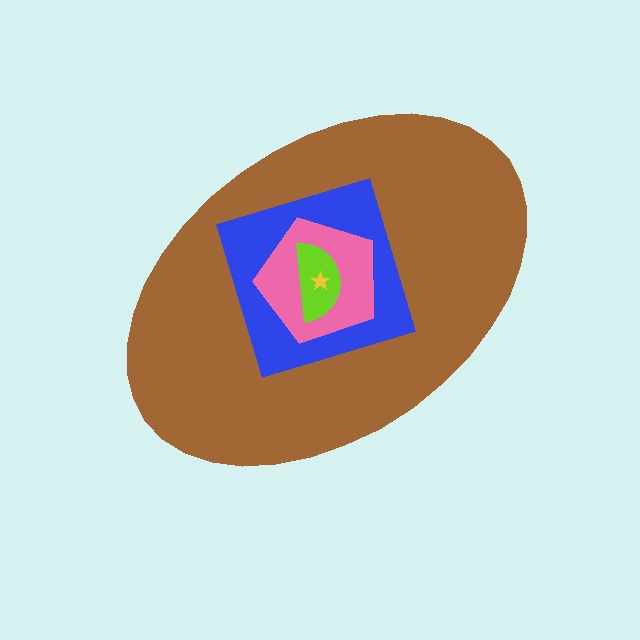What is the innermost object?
The yellow star.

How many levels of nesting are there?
5.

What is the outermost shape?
The brown ellipse.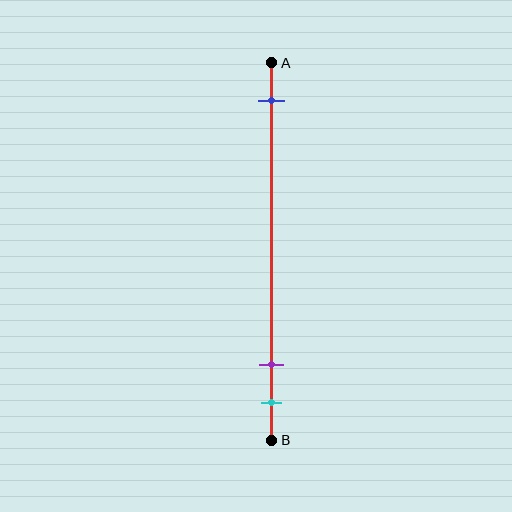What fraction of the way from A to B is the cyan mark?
The cyan mark is approximately 90% (0.9) of the way from A to B.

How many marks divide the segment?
There are 3 marks dividing the segment.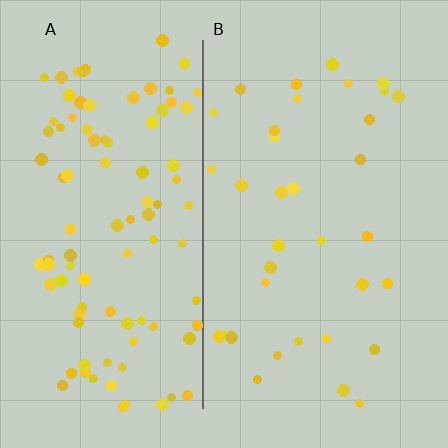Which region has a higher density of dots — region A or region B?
A (the left).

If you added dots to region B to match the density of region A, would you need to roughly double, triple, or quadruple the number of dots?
Approximately triple.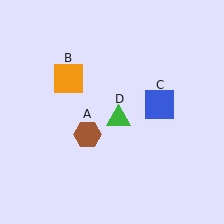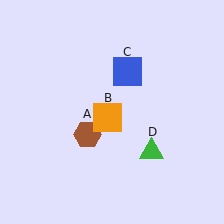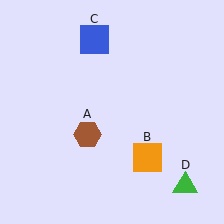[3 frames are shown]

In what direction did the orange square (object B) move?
The orange square (object B) moved down and to the right.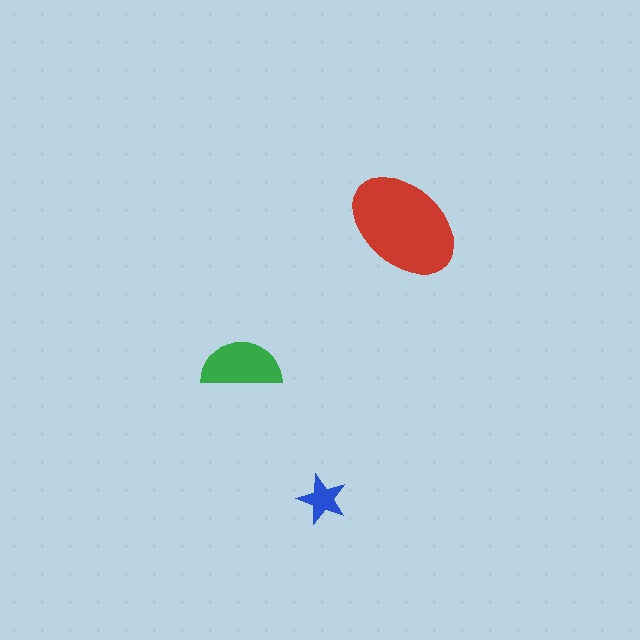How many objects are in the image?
There are 3 objects in the image.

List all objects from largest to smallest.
The red ellipse, the green semicircle, the blue star.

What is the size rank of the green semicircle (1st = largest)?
2nd.